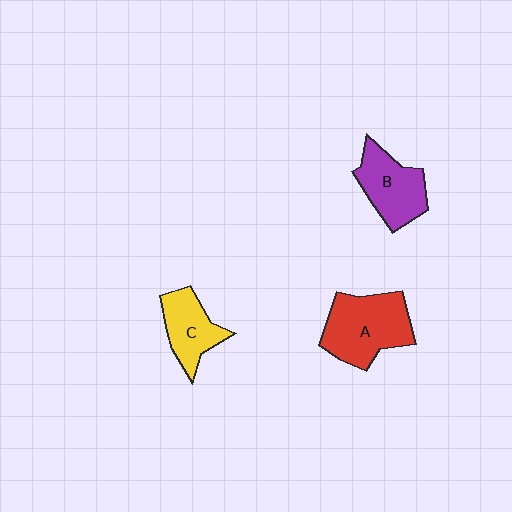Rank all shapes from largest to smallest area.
From largest to smallest: A (red), B (purple), C (yellow).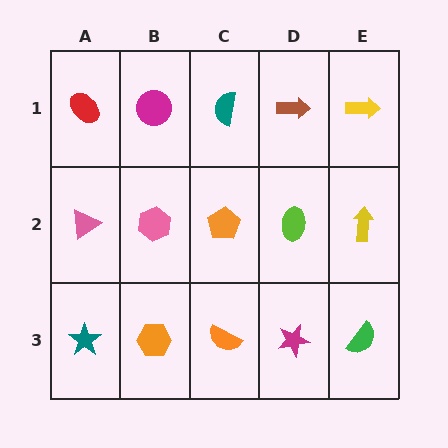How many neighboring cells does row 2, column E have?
3.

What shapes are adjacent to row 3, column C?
An orange pentagon (row 2, column C), an orange hexagon (row 3, column B), a magenta star (row 3, column D).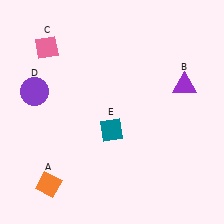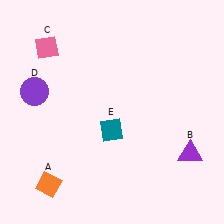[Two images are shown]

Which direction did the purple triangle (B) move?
The purple triangle (B) moved down.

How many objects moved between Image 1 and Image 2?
1 object moved between the two images.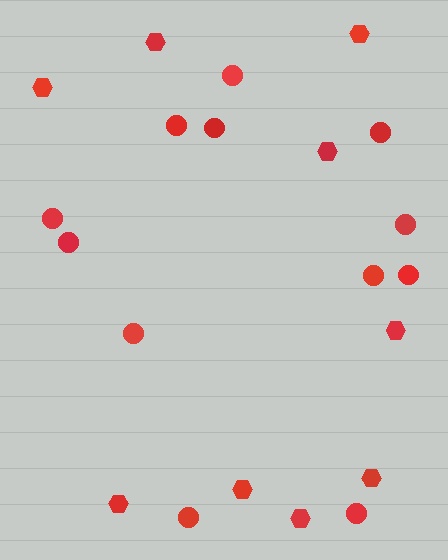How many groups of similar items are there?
There are 2 groups: one group of circles (12) and one group of hexagons (9).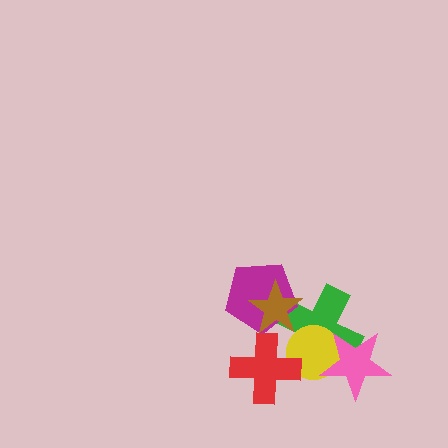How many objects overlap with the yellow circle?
3 objects overlap with the yellow circle.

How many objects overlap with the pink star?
2 objects overlap with the pink star.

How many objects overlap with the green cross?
5 objects overlap with the green cross.